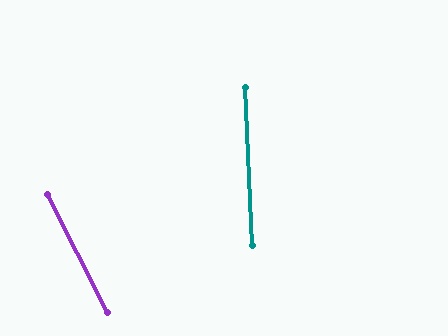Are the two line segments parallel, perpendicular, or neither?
Neither parallel nor perpendicular — they differ by about 24°.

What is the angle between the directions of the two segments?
Approximately 24 degrees.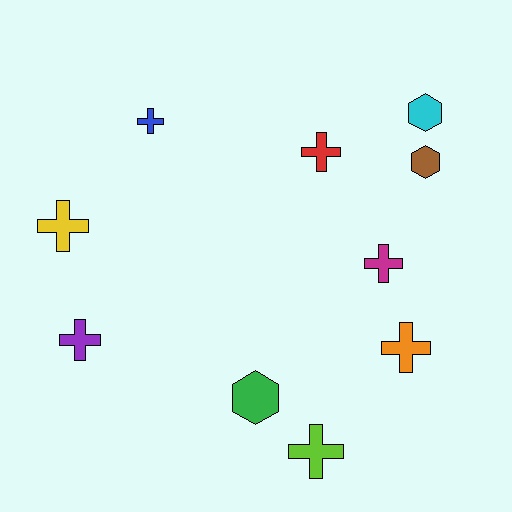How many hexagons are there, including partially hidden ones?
There are 3 hexagons.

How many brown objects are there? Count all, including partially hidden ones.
There is 1 brown object.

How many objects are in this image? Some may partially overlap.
There are 10 objects.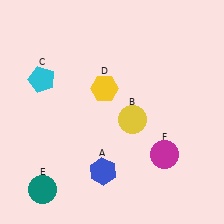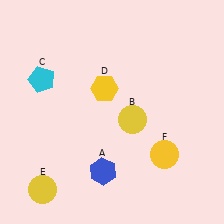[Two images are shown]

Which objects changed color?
E changed from teal to yellow. F changed from magenta to yellow.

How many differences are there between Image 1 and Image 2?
There are 2 differences between the two images.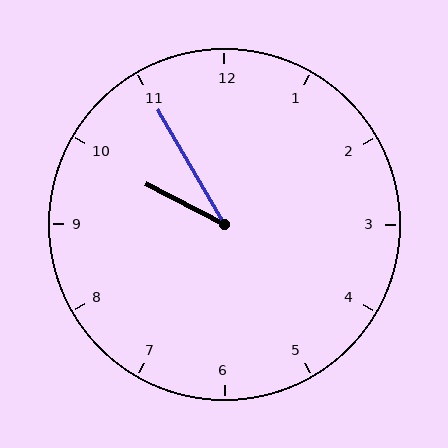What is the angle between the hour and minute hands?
Approximately 32 degrees.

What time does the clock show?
9:55.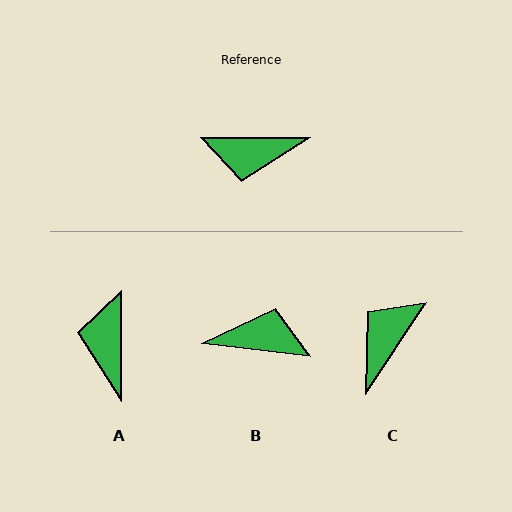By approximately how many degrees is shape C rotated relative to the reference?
Approximately 124 degrees clockwise.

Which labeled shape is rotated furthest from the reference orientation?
B, about 173 degrees away.